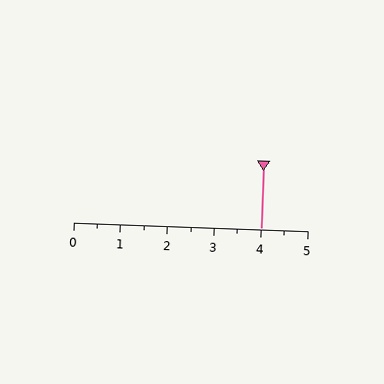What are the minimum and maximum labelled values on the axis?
The axis runs from 0 to 5.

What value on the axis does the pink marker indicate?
The marker indicates approximately 4.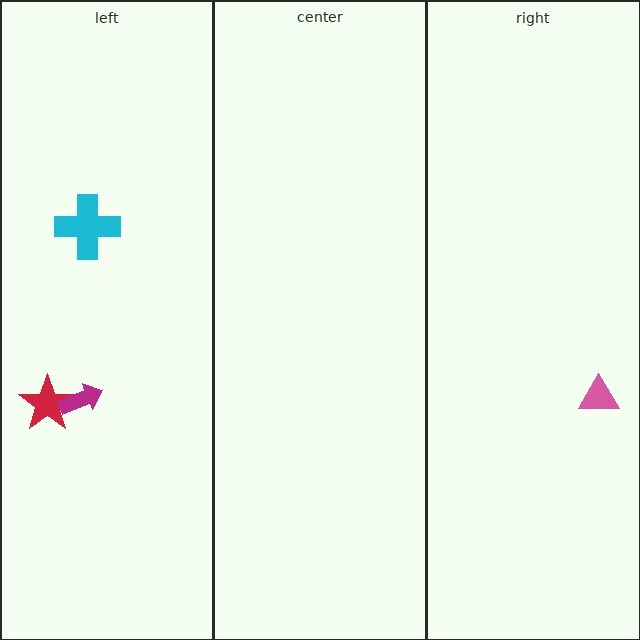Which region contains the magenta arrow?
The left region.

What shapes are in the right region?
The pink triangle.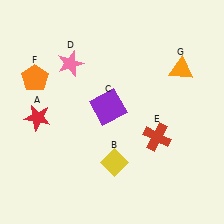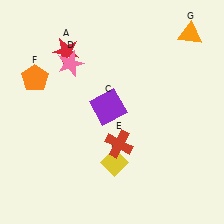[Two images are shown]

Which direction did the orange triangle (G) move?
The orange triangle (G) moved up.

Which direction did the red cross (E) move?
The red cross (E) moved left.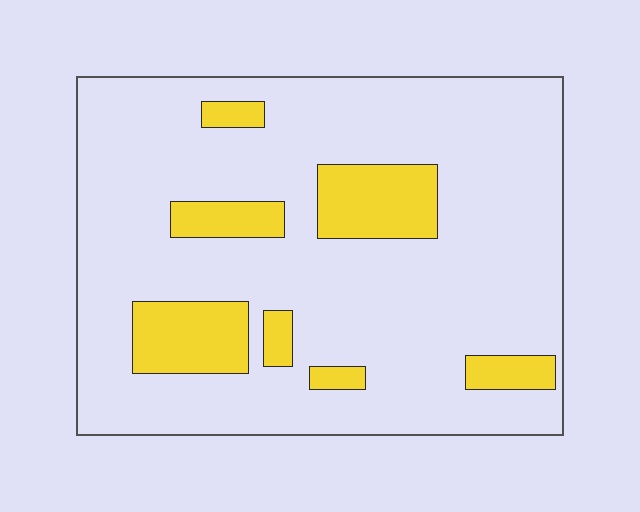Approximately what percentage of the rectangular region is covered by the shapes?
Approximately 15%.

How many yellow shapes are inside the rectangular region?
7.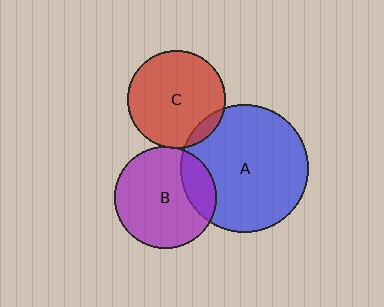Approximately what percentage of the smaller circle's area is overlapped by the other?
Approximately 20%.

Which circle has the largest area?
Circle A (blue).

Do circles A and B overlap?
Yes.